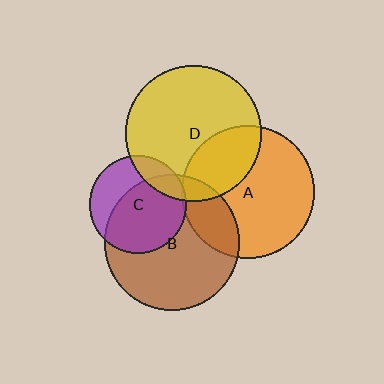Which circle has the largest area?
Circle D (yellow).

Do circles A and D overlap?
Yes.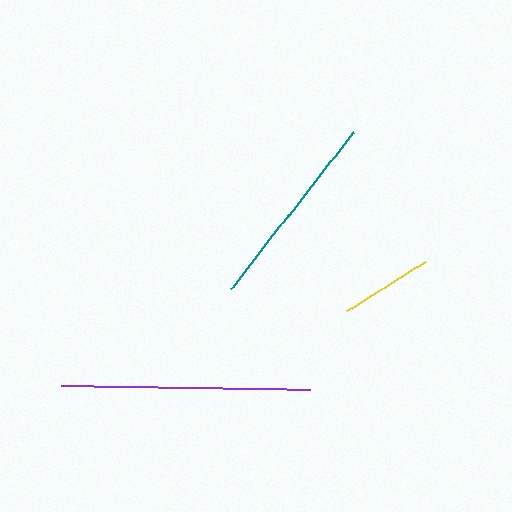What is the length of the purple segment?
The purple segment is approximately 248 pixels long.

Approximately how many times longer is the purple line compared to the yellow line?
The purple line is approximately 2.7 times the length of the yellow line.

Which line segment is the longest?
The purple line is the longest at approximately 248 pixels.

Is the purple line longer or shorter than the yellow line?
The purple line is longer than the yellow line.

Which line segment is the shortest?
The yellow line is the shortest at approximately 93 pixels.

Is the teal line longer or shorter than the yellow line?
The teal line is longer than the yellow line.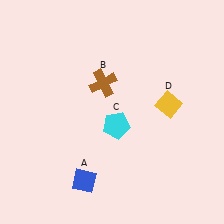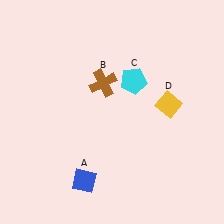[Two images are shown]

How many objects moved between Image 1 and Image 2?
1 object moved between the two images.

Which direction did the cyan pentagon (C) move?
The cyan pentagon (C) moved up.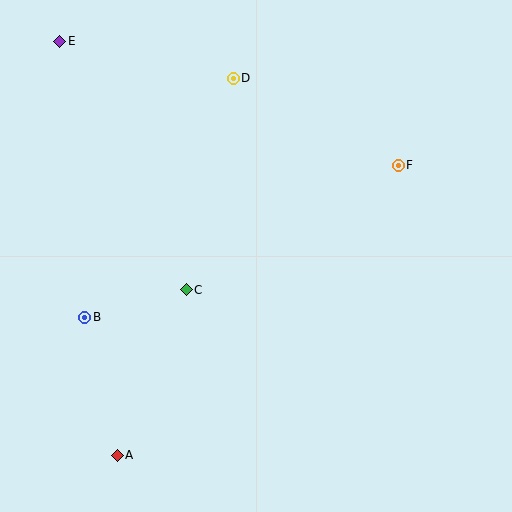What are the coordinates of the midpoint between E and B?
The midpoint between E and B is at (72, 179).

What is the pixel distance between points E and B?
The distance between E and B is 277 pixels.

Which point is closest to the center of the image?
Point C at (186, 290) is closest to the center.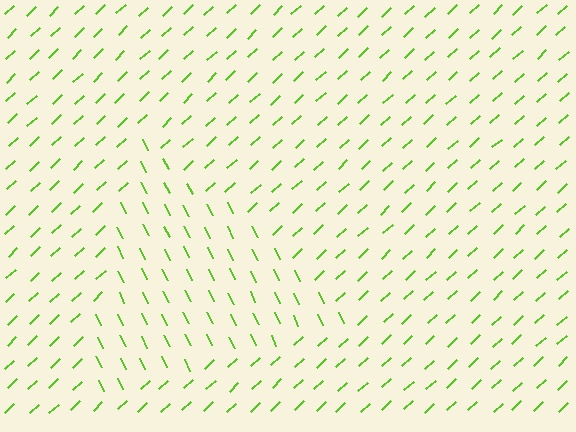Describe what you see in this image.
The image is filled with small lime line segments. A triangle region in the image has lines oriented differently from the surrounding lines, creating a visible texture boundary.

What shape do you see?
I see a triangle.